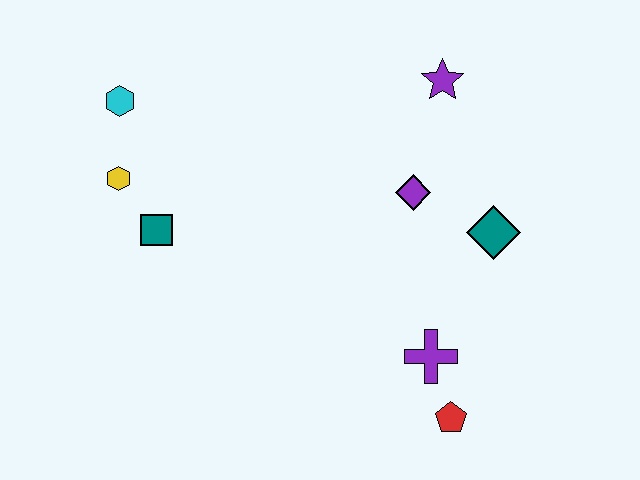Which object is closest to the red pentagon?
The purple cross is closest to the red pentagon.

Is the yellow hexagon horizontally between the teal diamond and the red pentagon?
No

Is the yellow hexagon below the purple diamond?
No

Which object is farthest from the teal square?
The red pentagon is farthest from the teal square.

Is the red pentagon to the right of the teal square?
Yes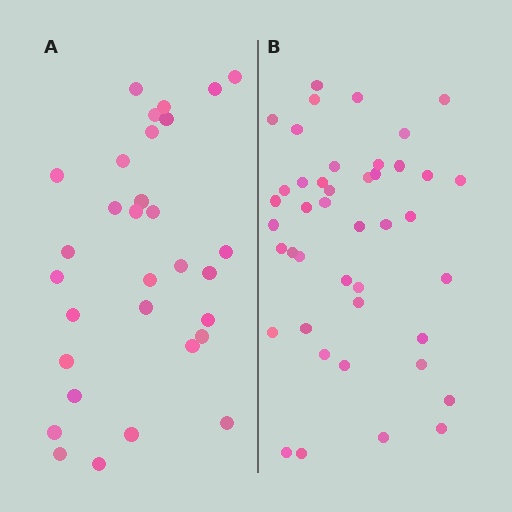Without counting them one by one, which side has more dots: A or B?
Region B (the right region) has more dots.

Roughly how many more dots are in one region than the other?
Region B has roughly 12 or so more dots than region A.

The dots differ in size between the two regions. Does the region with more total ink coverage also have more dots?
No. Region A has more total ink coverage because its dots are larger, but region B actually contains more individual dots. Total area can be misleading — the number of items is what matters here.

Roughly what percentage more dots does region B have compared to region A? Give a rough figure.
About 40% more.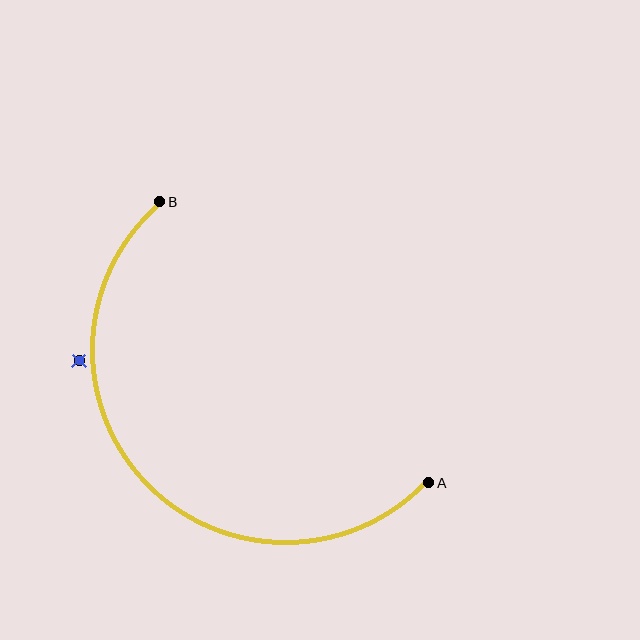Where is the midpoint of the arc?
The arc midpoint is the point on the curve farthest from the straight line joining A and B. It sits below and to the left of that line.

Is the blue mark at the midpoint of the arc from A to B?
No — the blue mark does not lie on the arc at all. It sits slightly outside the curve.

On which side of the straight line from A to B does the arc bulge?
The arc bulges below and to the left of the straight line connecting A and B.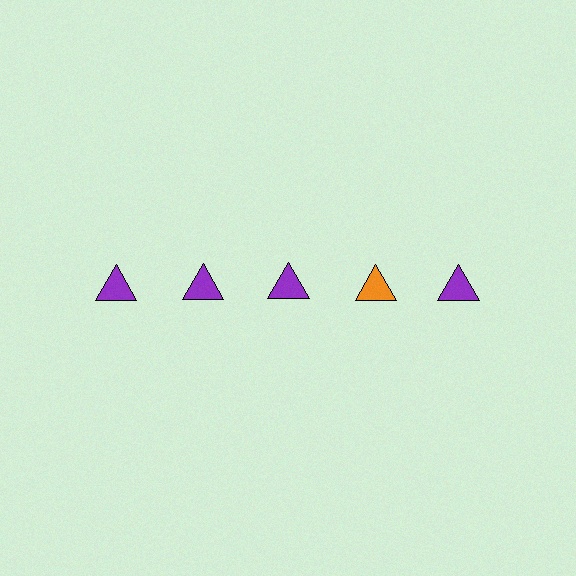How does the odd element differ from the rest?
It has a different color: orange instead of purple.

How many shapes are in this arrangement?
There are 5 shapes arranged in a grid pattern.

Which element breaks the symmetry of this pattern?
The orange triangle in the top row, second from right column breaks the symmetry. All other shapes are purple triangles.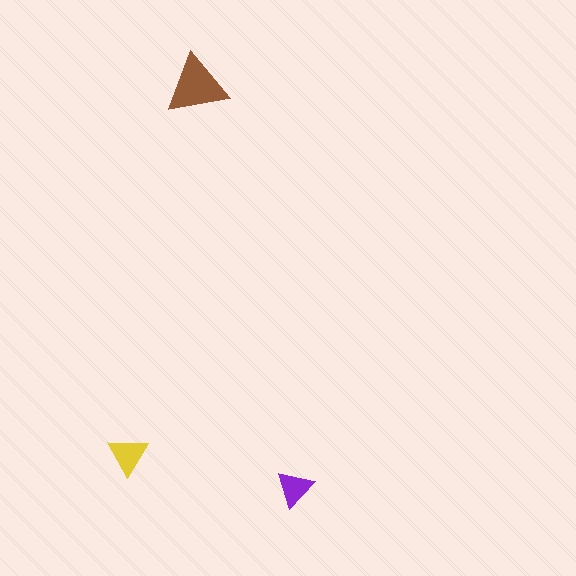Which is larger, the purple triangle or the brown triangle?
The brown one.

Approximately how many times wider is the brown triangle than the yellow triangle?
About 1.5 times wider.